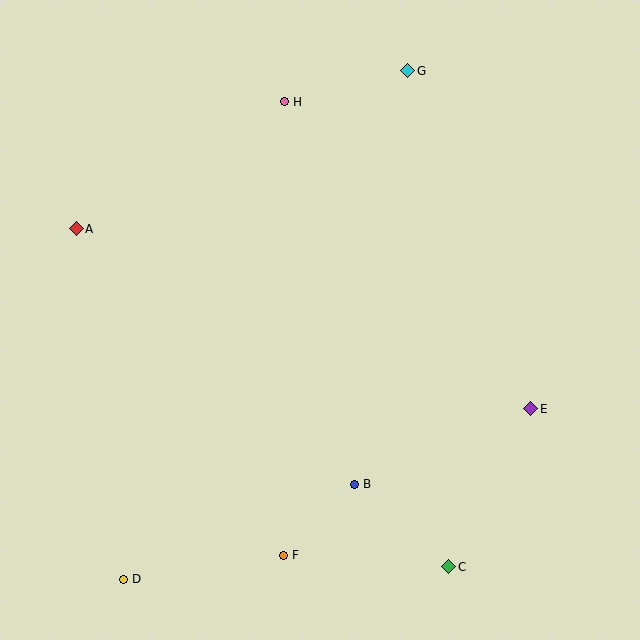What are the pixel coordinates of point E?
Point E is at (531, 409).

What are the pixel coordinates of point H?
Point H is at (284, 102).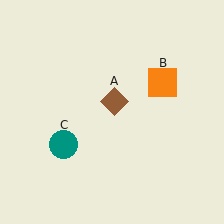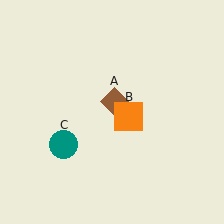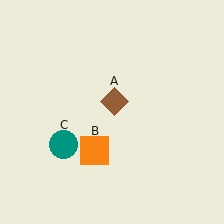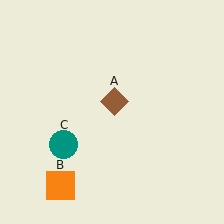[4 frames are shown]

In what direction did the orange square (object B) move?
The orange square (object B) moved down and to the left.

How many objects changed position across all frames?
1 object changed position: orange square (object B).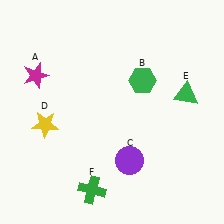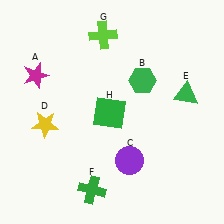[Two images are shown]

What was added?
A lime cross (G), a green square (H) were added in Image 2.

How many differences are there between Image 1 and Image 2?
There are 2 differences between the two images.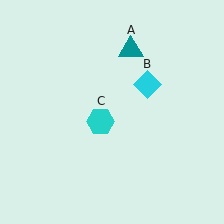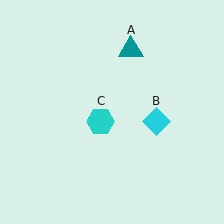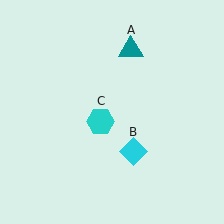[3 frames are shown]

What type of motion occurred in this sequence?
The cyan diamond (object B) rotated clockwise around the center of the scene.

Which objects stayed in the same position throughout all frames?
Teal triangle (object A) and cyan hexagon (object C) remained stationary.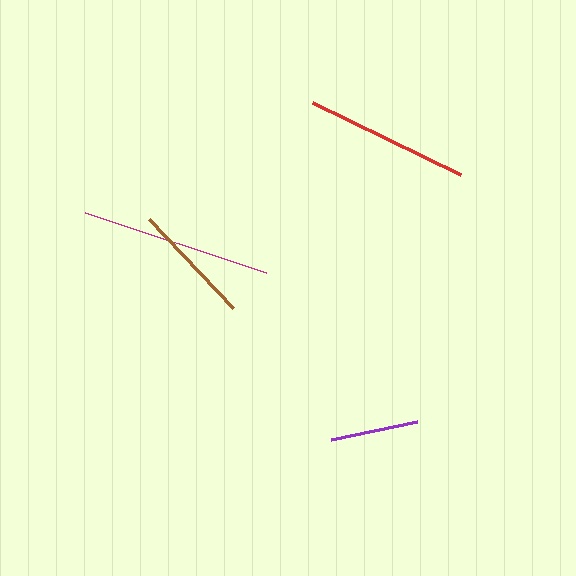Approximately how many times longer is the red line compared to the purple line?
The red line is approximately 1.9 times the length of the purple line.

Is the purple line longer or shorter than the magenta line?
The magenta line is longer than the purple line.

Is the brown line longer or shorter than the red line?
The red line is longer than the brown line.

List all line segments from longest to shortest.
From longest to shortest: magenta, red, brown, purple.